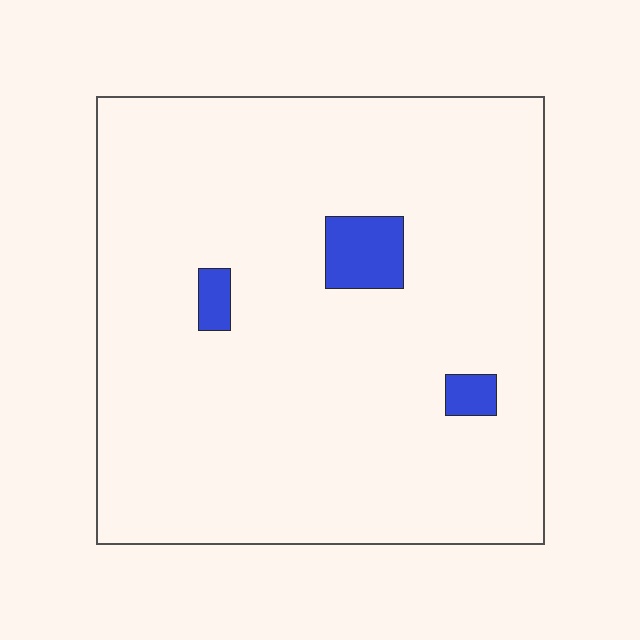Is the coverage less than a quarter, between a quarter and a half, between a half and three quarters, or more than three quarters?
Less than a quarter.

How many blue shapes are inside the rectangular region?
3.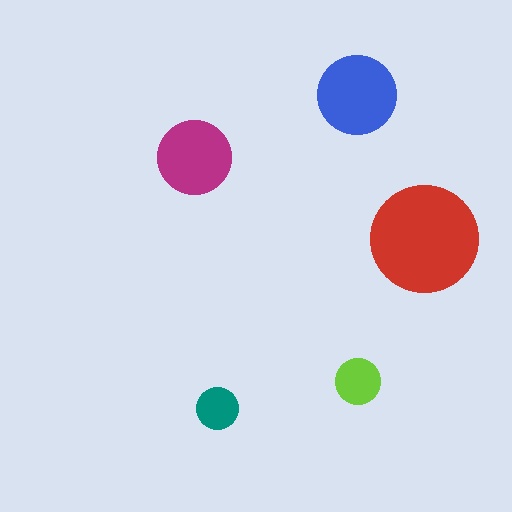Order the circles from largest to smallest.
the red one, the blue one, the magenta one, the lime one, the teal one.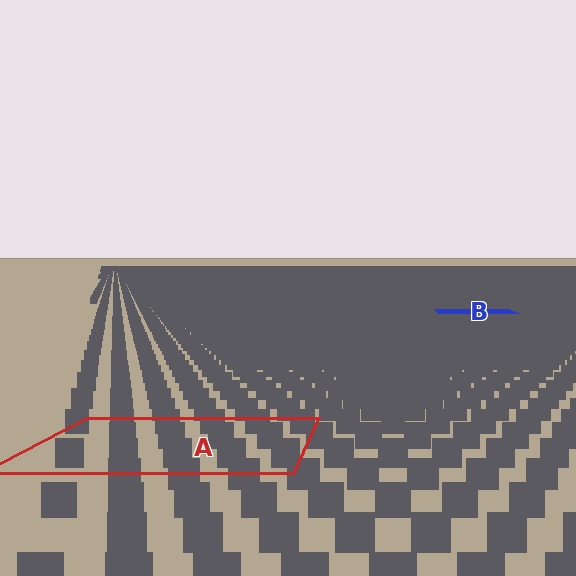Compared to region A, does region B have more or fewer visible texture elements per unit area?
Region B has more texture elements per unit area — they are packed more densely because it is farther away.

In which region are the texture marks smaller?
The texture marks are smaller in region B, because it is farther away.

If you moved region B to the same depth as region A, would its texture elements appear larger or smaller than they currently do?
They would appear larger. At a closer depth, the same texture elements are projected at a bigger on-screen size.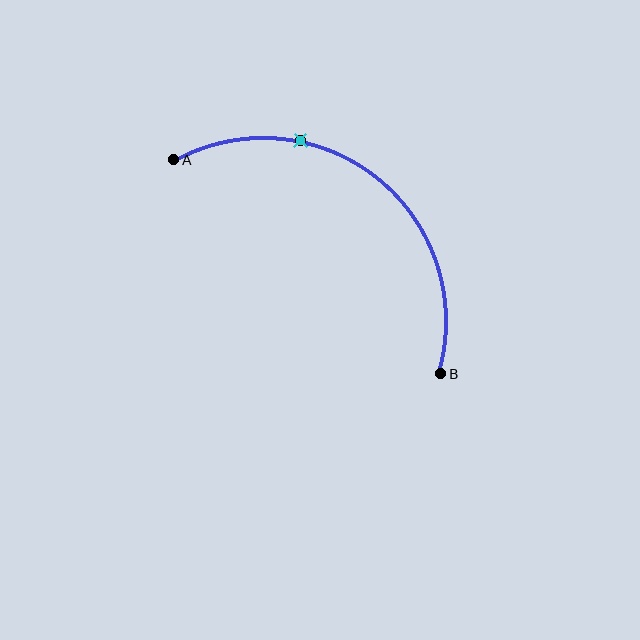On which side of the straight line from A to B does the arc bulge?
The arc bulges above and to the right of the straight line connecting A and B.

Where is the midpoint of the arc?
The arc midpoint is the point on the curve farthest from the straight line joining A and B. It sits above and to the right of that line.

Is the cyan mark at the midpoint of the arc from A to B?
No. The cyan mark lies on the arc but is closer to endpoint A. The arc midpoint would be at the point on the curve equidistant along the arc from both A and B.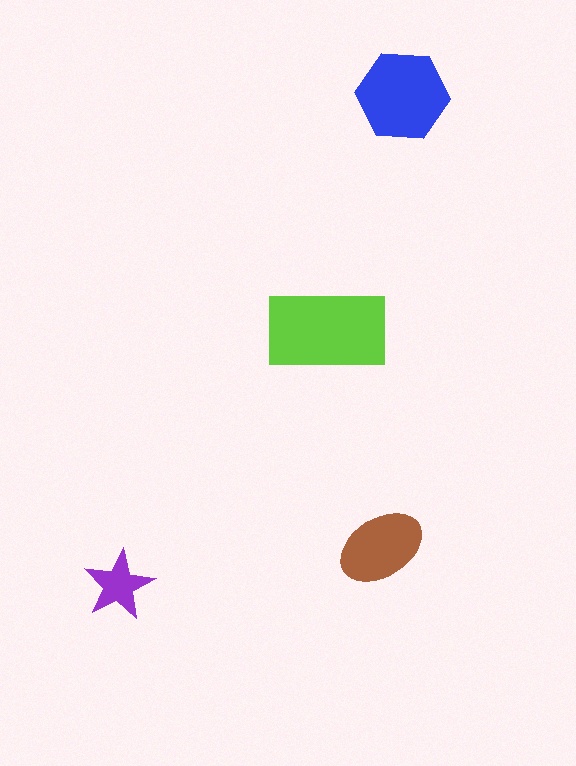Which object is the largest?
The lime rectangle.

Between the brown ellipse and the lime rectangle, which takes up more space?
The lime rectangle.